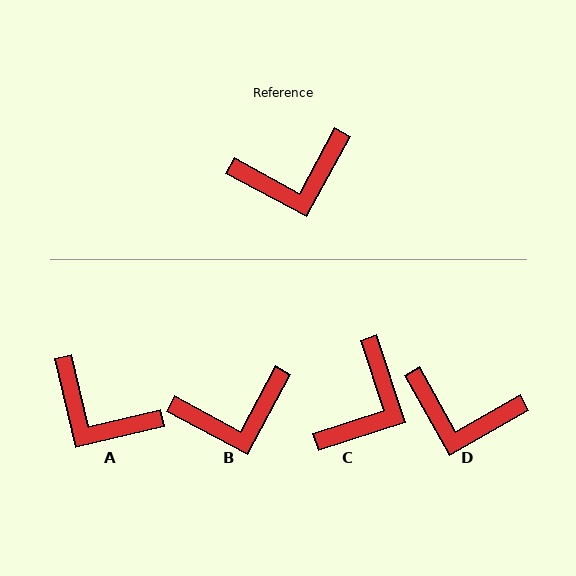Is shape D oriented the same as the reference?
No, it is off by about 32 degrees.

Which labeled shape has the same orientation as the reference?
B.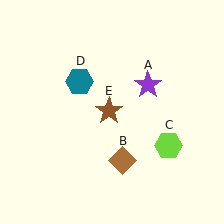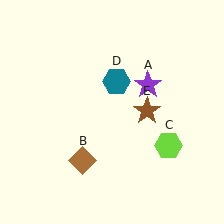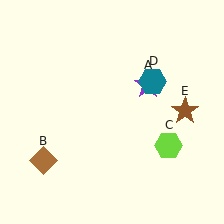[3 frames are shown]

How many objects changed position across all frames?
3 objects changed position: brown diamond (object B), teal hexagon (object D), brown star (object E).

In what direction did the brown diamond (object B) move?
The brown diamond (object B) moved left.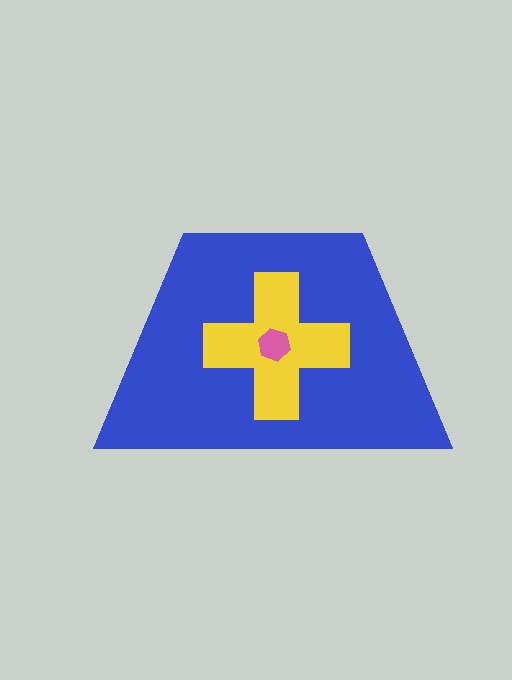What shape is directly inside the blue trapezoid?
The yellow cross.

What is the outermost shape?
The blue trapezoid.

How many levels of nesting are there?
3.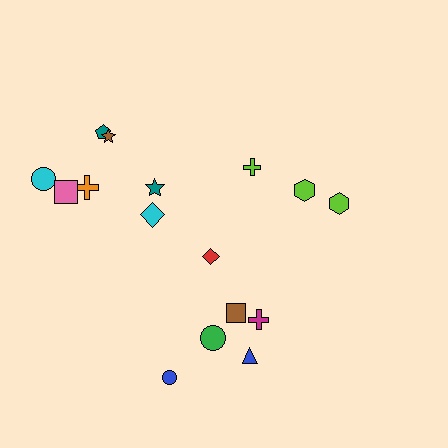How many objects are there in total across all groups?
There are 16 objects.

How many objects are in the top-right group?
There are 3 objects.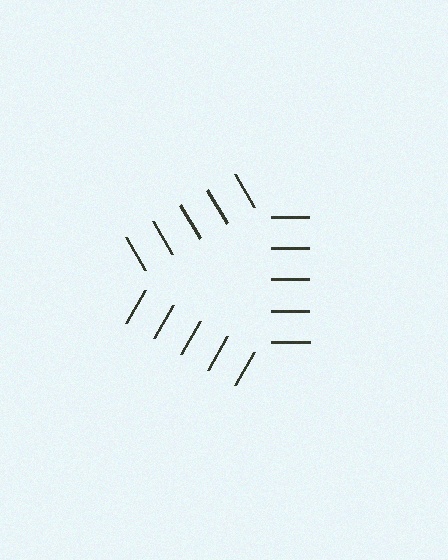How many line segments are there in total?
15 — 5 along each of the 3 edges.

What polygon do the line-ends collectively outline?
An illusory triangle — the line segments terminate on its edges but no continuous stroke is drawn.